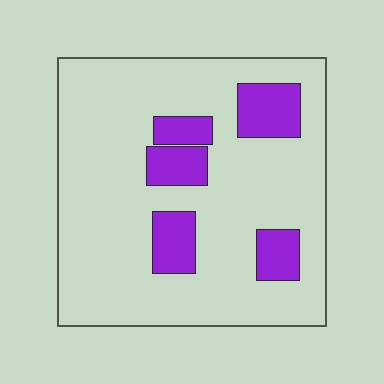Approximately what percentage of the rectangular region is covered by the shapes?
Approximately 20%.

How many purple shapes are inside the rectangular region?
5.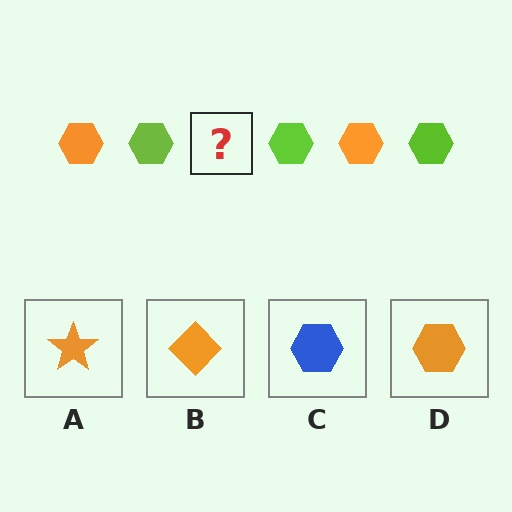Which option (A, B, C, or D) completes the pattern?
D.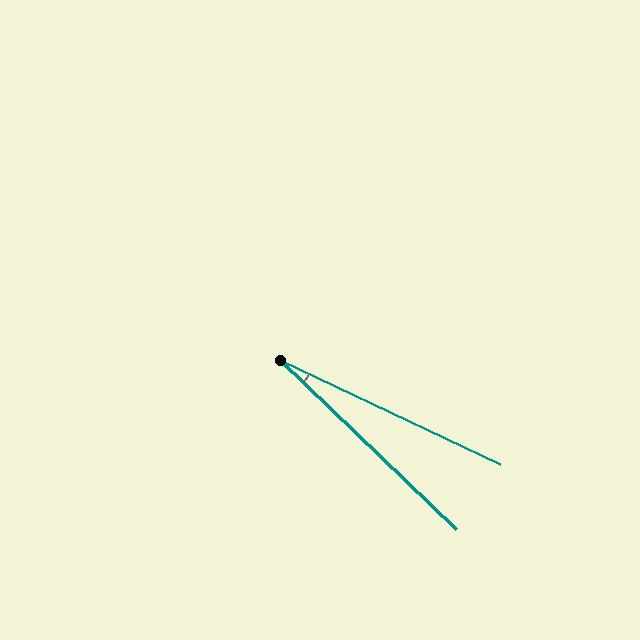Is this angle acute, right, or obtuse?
It is acute.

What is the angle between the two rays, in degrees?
Approximately 18 degrees.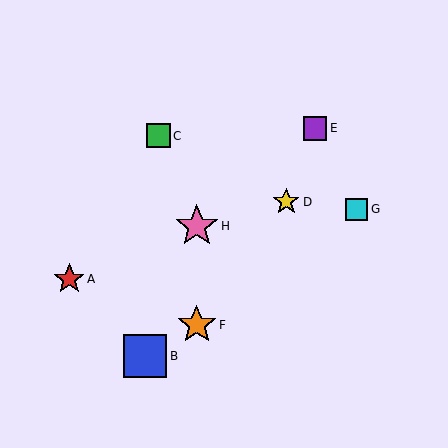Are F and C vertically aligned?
No, F is at x≈197 and C is at x≈158.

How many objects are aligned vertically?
2 objects (F, H) are aligned vertically.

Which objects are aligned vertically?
Objects F, H are aligned vertically.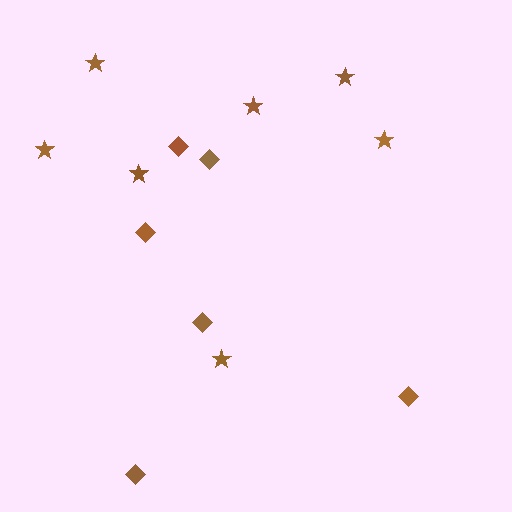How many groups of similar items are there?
There are 2 groups: one group of diamonds (6) and one group of stars (7).